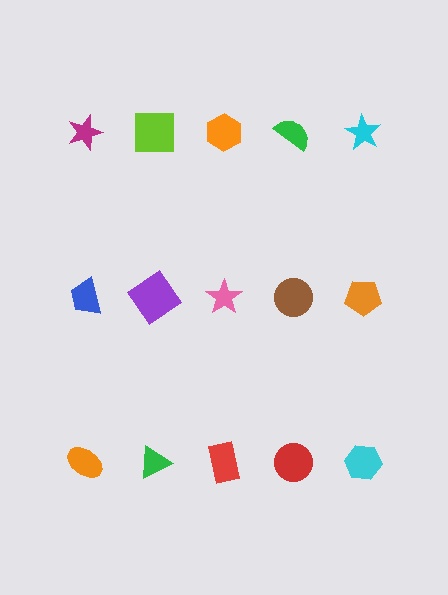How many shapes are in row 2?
5 shapes.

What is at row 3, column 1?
An orange ellipse.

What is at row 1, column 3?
An orange hexagon.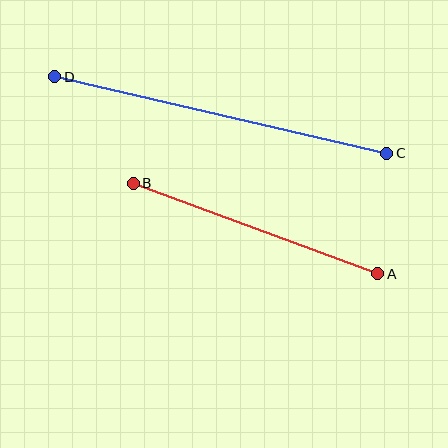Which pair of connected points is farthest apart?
Points C and D are farthest apart.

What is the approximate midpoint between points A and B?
The midpoint is at approximately (256, 229) pixels.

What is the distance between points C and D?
The distance is approximately 341 pixels.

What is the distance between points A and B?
The distance is approximately 261 pixels.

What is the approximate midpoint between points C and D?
The midpoint is at approximately (221, 115) pixels.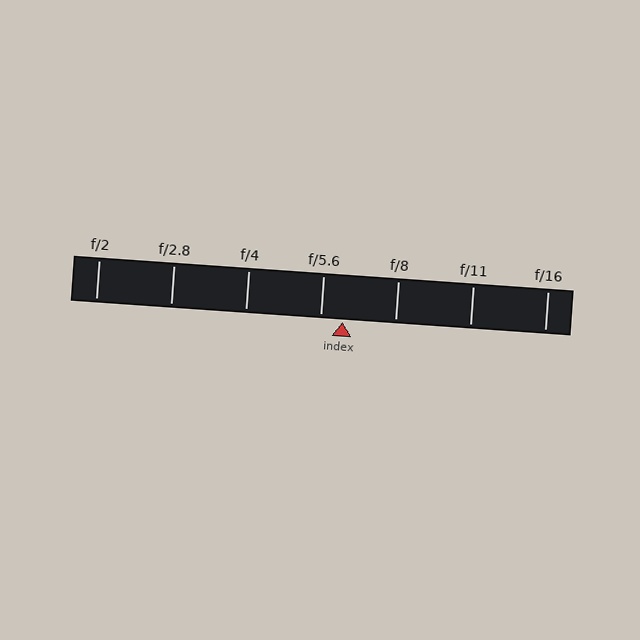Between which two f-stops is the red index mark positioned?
The index mark is between f/5.6 and f/8.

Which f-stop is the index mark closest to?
The index mark is closest to f/5.6.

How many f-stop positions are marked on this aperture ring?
There are 7 f-stop positions marked.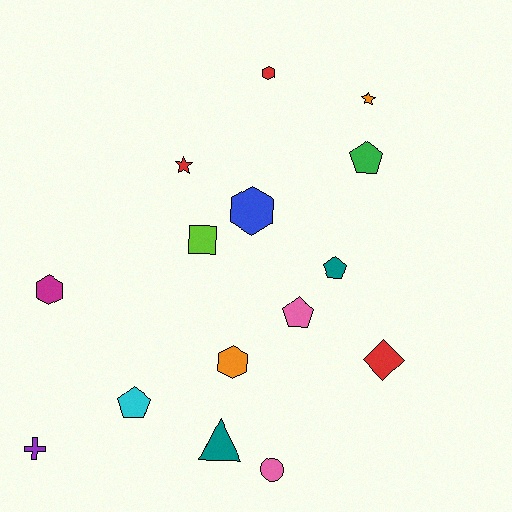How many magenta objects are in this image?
There is 1 magenta object.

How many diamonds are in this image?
There is 1 diamond.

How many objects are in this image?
There are 15 objects.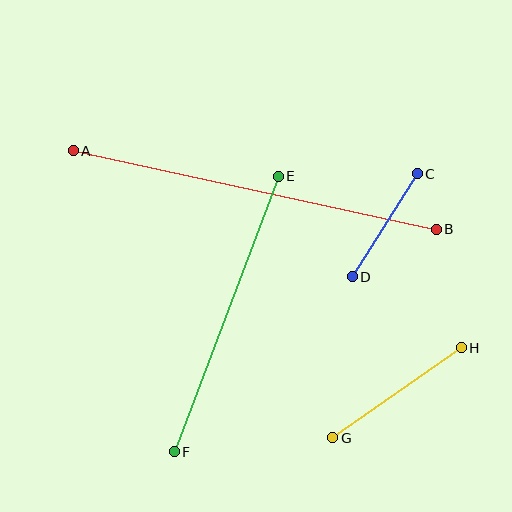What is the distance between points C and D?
The distance is approximately 122 pixels.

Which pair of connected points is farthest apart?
Points A and B are farthest apart.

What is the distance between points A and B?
The distance is approximately 371 pixels.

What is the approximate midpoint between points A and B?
The midpoint is at approximately (255, 190) pixels.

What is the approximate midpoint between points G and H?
The midpoint is at approximately (397, 393) pixels.